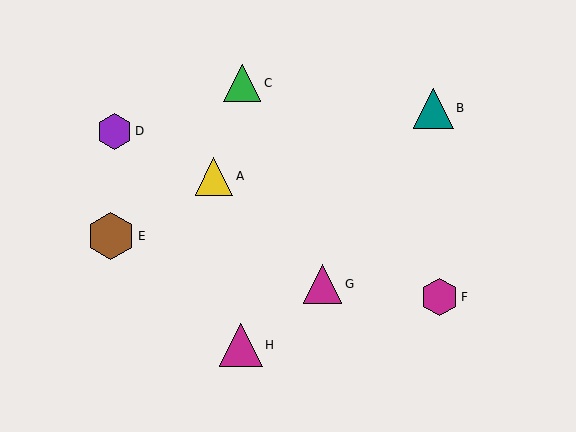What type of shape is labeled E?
Shape E is a brown hexagon.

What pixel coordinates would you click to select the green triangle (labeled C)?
Click at (242, 83) to select the green triangle C.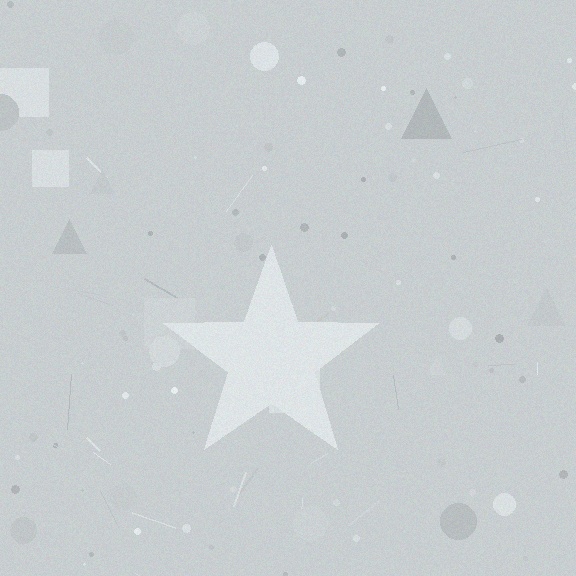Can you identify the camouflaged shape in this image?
The camouflaged shape is a star.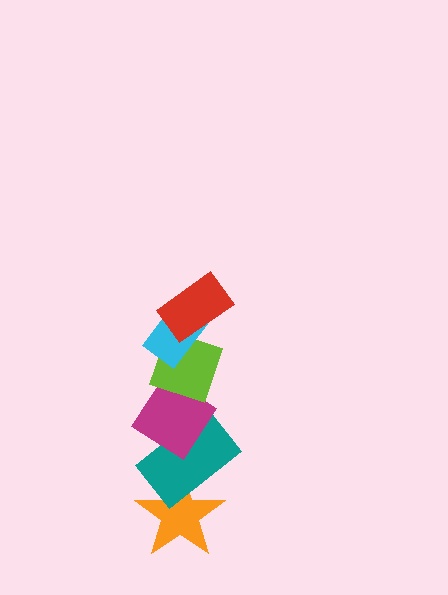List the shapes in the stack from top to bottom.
From top to bottom: the red rectangle, the cyan rectangle, the lime diamond, the magenta diamond, the teal rectangle, the orange star.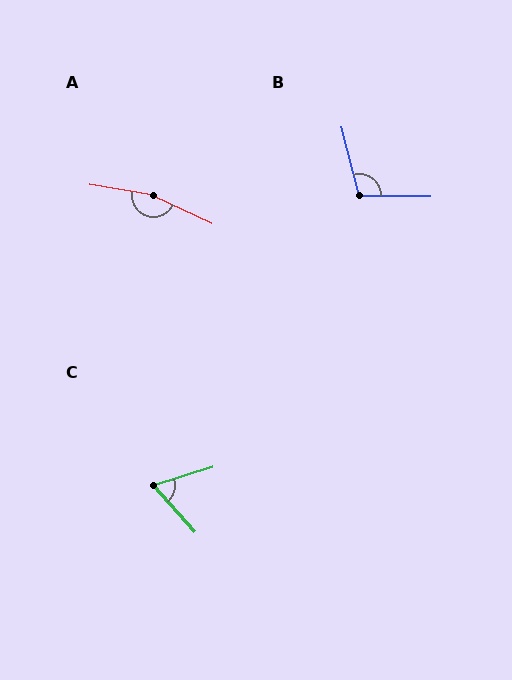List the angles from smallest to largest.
C (66°), B (105°), A (164°).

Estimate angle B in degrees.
Approximately 105 degrees.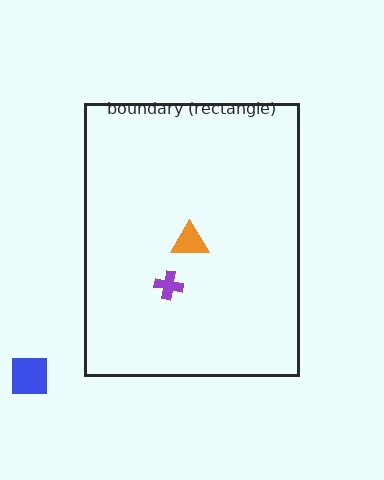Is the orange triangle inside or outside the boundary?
Inside.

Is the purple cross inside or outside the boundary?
Inside.